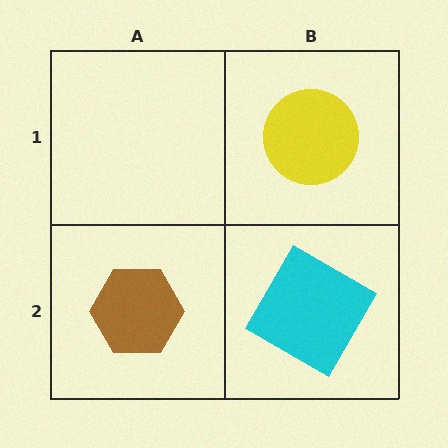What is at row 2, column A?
A brown hexagon.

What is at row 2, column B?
A cyan diamond.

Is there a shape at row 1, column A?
No, that cell is empty.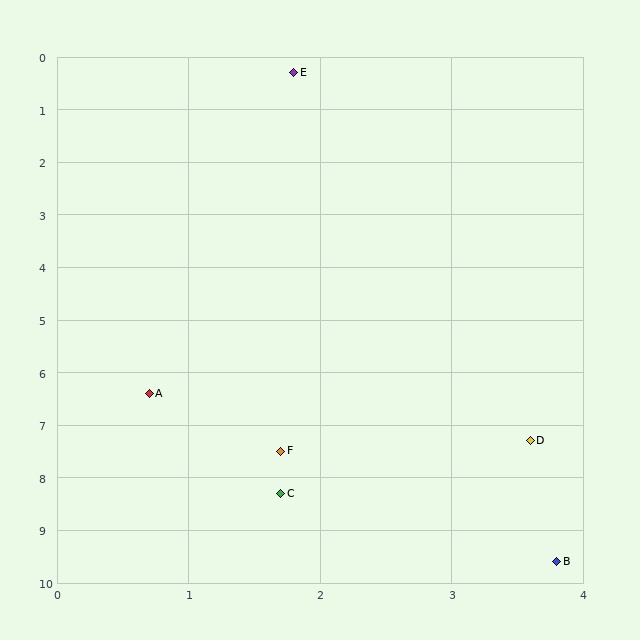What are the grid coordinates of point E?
Point E is at approximately (1.8, 0.3).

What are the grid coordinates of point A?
Point A is at approximately (0.7, 6.4).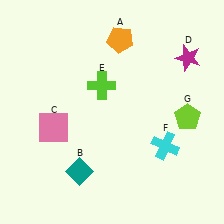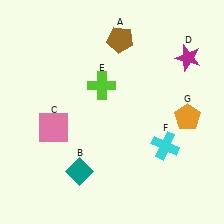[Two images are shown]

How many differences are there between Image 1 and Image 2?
There are 2 differences between the two images.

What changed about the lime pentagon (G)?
In Image 1, G is lime. In Image 2, it changed to orange.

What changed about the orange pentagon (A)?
In Image 1, A is orange. In Image 2, it changed to brown.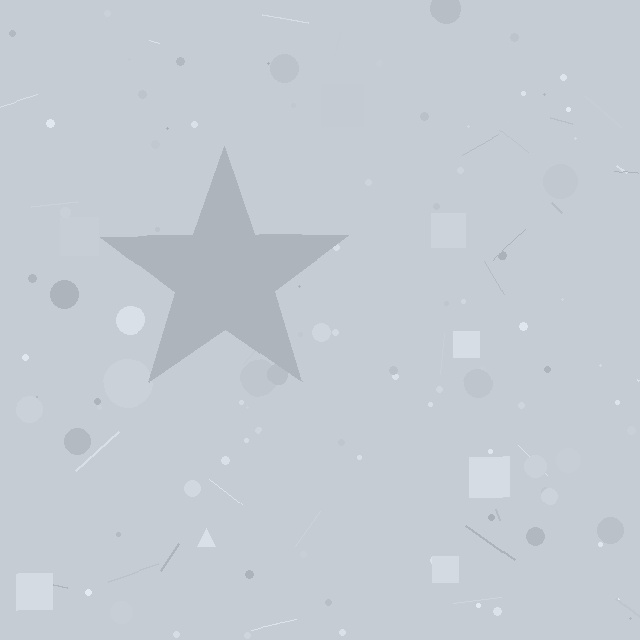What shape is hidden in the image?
A star is hidden in the image.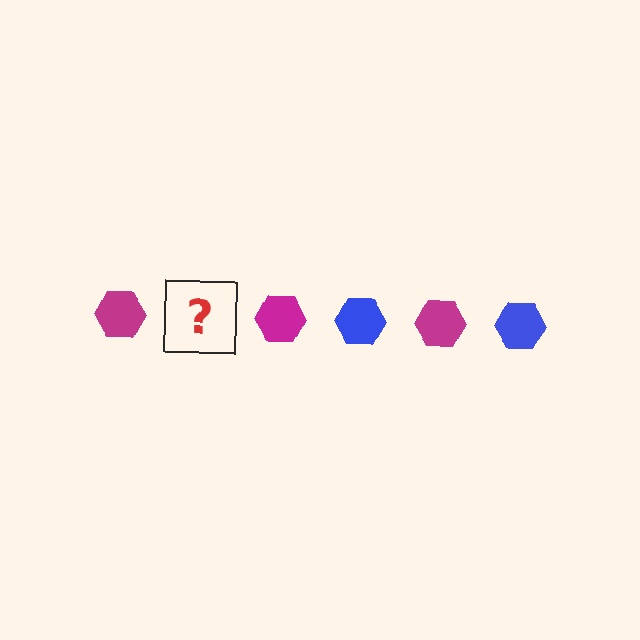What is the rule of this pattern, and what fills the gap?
The rule is that the pattern cycles through magenta, blue hexagons. The gap should be filled with a blue hexagon.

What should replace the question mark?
The question mark should be replaced with a blue hexagon.